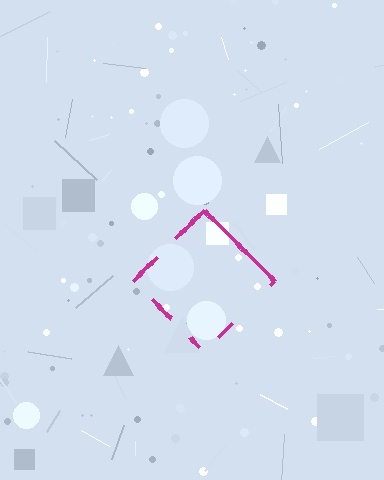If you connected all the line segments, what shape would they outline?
They would outline a diamond.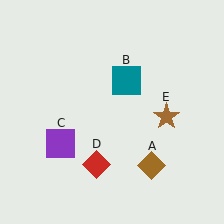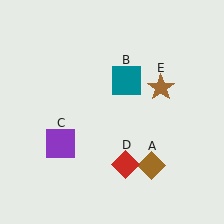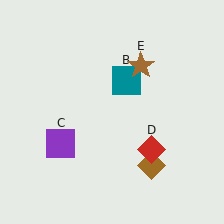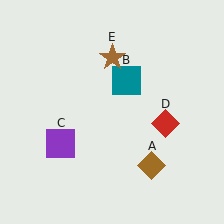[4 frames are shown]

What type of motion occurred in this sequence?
The red diamond (object D), brown star (object E) rotated counterclockwise around the center of the scene.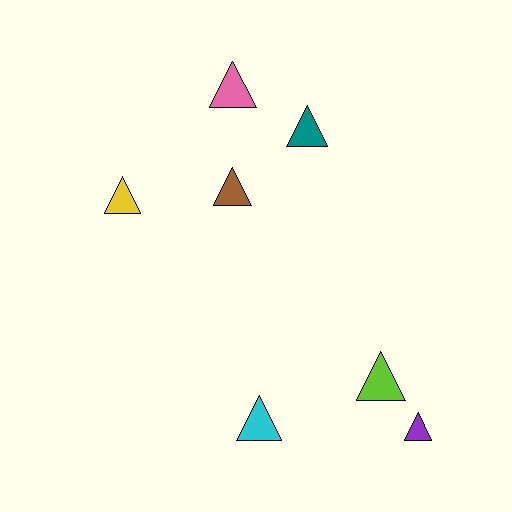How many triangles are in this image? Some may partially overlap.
There are 7 triangles.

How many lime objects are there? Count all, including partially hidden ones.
There is 1 lime object.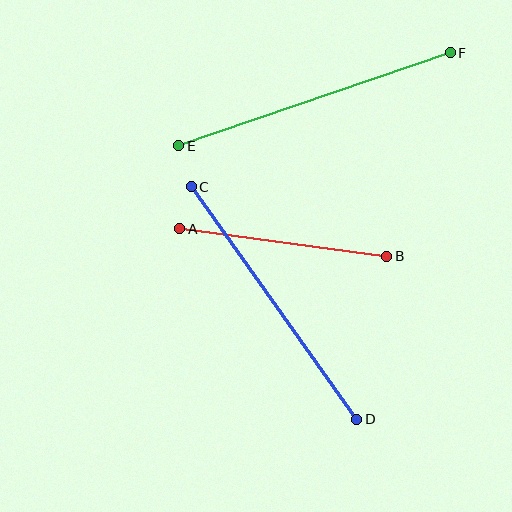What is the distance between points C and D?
The distance is approximately 285 pixels.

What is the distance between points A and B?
The distance is approximately 209 pixels.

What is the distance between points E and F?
The distance is approximately 287 pixels.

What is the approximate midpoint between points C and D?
The midpoint is at approximately (274, 303) pixels.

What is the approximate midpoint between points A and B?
The midpoint is at approximately (283, 242) pixels.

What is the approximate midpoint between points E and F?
The midpoint is at approximately (314, 99) pixels.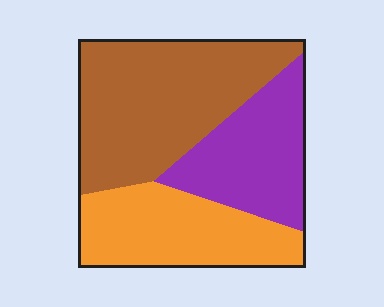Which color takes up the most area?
Brown, at roughly 45%.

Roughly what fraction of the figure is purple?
Purple covers roughly 25% of the figure.